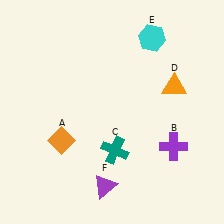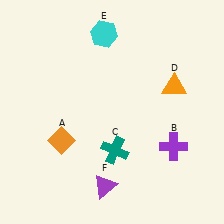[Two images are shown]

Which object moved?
The cyan hexagon (E) moved left.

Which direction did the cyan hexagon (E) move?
The cyan hexagon (E) moved left.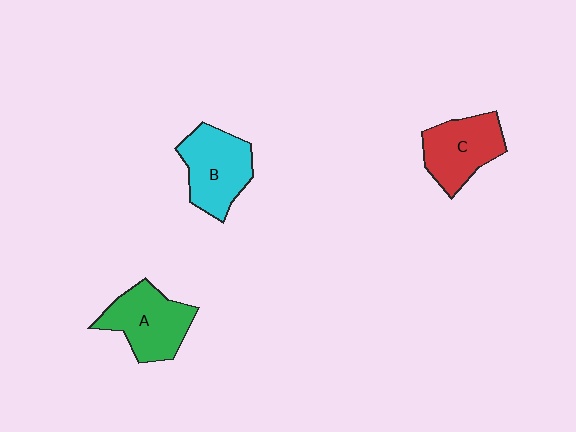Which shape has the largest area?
Shape B (cyan).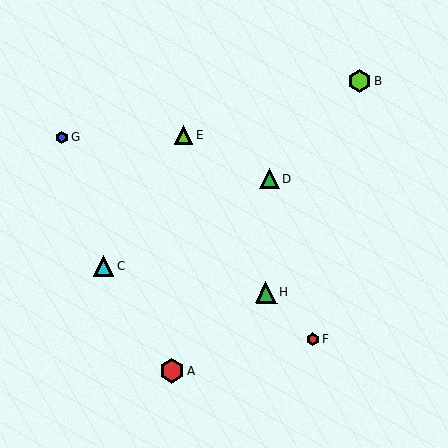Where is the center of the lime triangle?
The center of the lime triangle is at (184, 135).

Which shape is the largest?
The red hexagon (labeled A) is the largest.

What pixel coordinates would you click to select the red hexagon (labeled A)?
Click at (172, 371) to select the red hexagon A.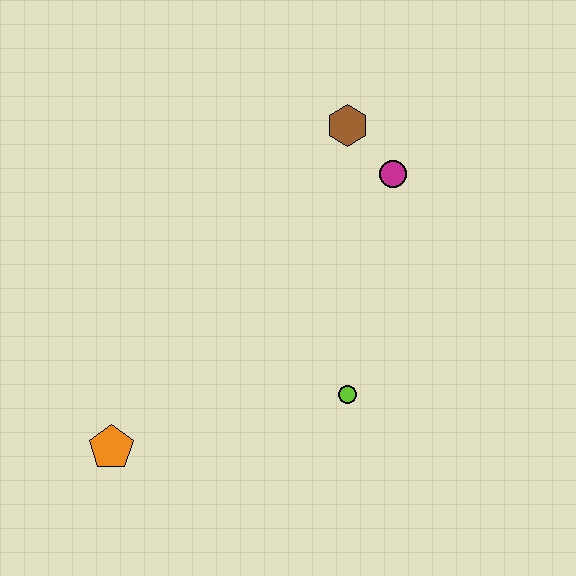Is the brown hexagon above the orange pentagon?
Yes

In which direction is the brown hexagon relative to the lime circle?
The brown hexagon is above the lime circle.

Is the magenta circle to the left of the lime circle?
No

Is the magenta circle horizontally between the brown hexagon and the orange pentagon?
No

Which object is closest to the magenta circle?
The brown hexagon is closest to the magenta circle.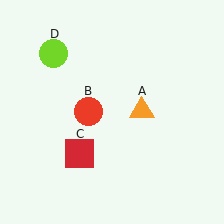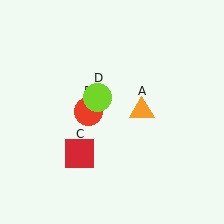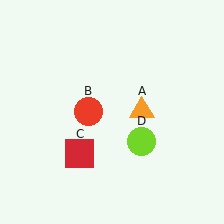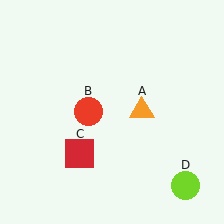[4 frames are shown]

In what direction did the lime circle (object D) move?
The lime circle (object D) moved down and to the right.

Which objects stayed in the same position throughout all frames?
Orange triangle (object A) and red circle (object B) and red square (object C) remained stationary.